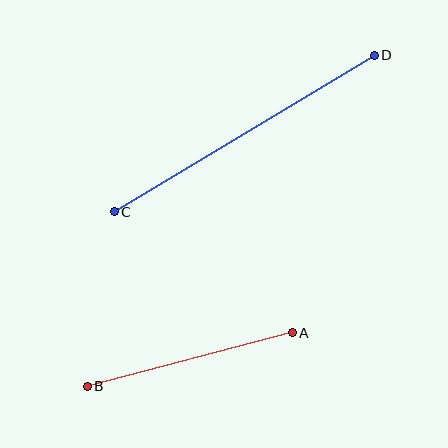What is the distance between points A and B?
The distance is approximately 212 pixels.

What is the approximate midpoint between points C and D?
The midpoint is at approximately (244, 133) pixels.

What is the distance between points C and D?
The distance is approximately 304 pixels.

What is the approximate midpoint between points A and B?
The midpoint is at approximately (190, 360) pixels.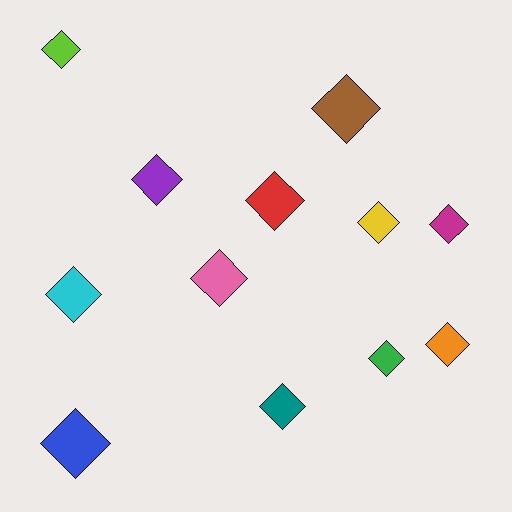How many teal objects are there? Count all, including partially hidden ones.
There is 1 teal object.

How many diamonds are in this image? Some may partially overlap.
There are 12 diamonds.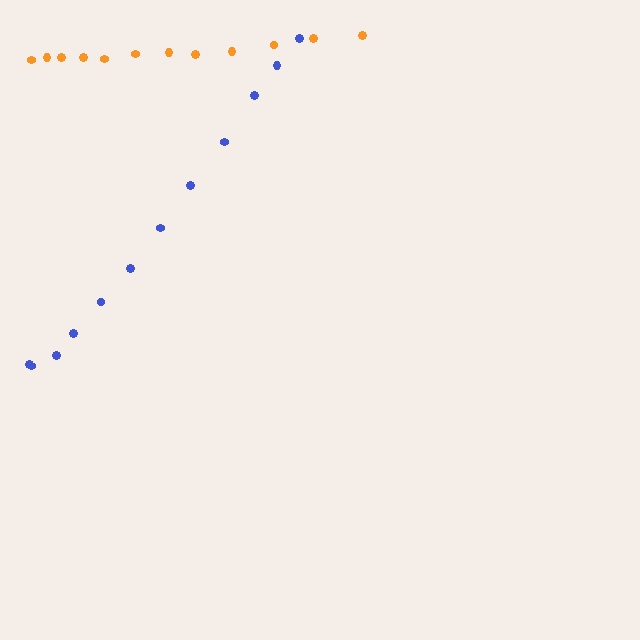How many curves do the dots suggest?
There are 2 distinct paths.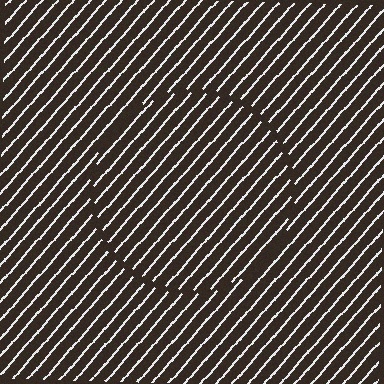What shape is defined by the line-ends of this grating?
An illusory circle. The interior of the shape contains the same grating, shifted by half a period — the contour is defined by the phase discontinuity where line-ends from the inner and outer gratings abut.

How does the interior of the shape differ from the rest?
The interior of the shape contains the same grating, shifted by half a period — the contour is defined by the phase discontinuity where line-ends from the inner and outer gratings abut.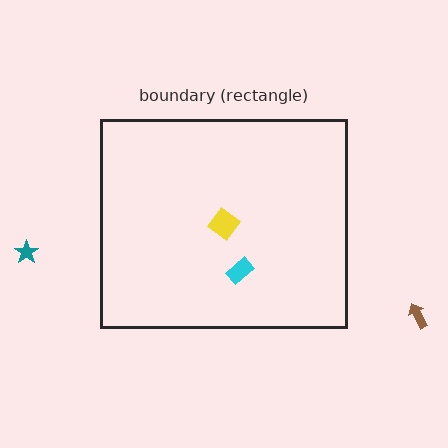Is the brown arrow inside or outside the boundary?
Outside.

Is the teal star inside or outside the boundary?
Outside.